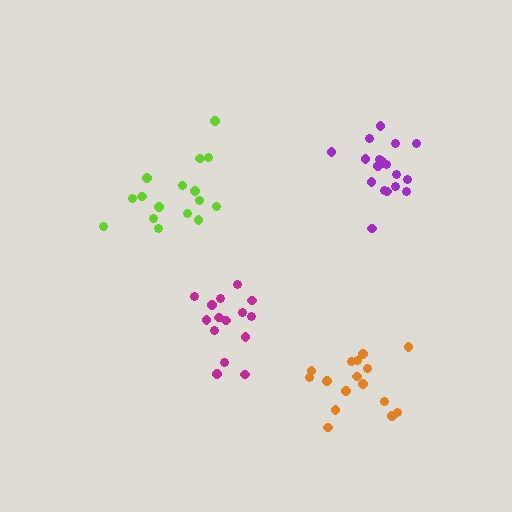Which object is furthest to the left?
The lime cluster is leftmost.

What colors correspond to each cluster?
The clusters are colored: purple, lime, magenta, orange.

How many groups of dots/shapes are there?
There are 4 groups.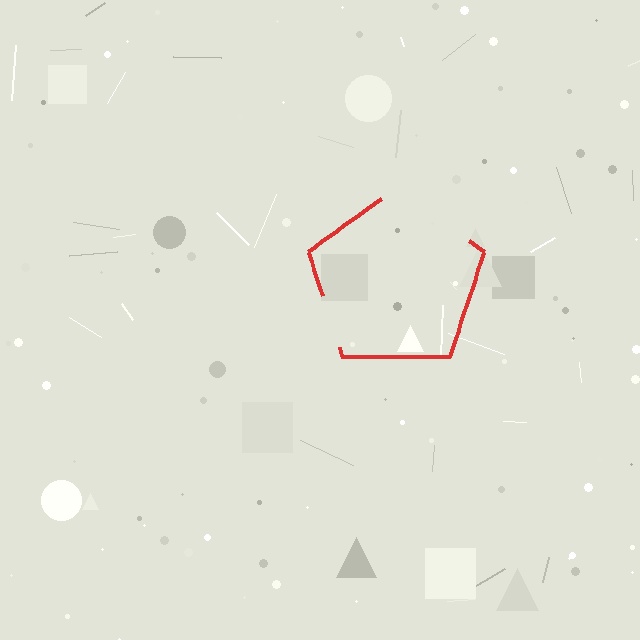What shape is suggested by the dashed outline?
The dashed outline suggests a pentagon.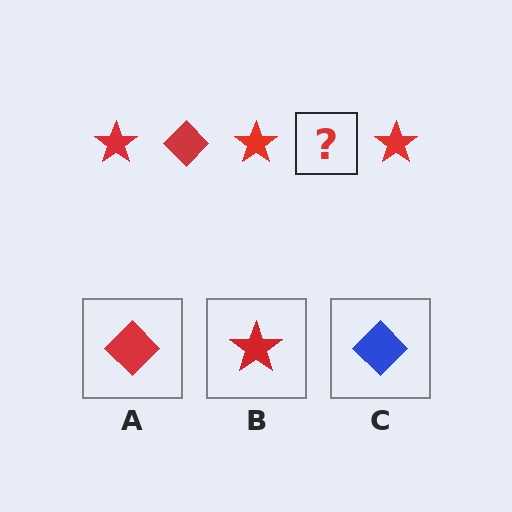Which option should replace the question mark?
Option A.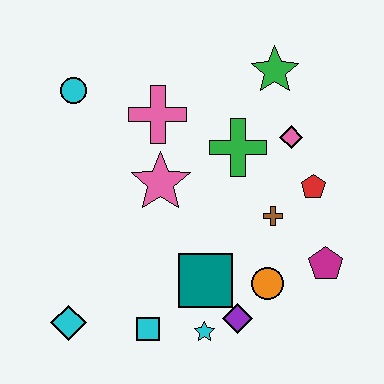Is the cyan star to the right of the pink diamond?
No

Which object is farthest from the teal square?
The cyan circle is farthest from the teal square.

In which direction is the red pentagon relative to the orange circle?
The red pentagon is above the orange circle.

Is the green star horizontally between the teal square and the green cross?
No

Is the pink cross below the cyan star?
No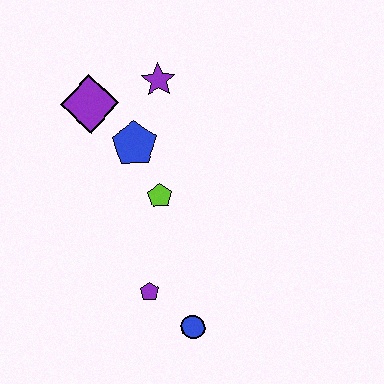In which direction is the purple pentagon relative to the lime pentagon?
The purple pentagon is below the lime pentagon.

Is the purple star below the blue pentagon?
No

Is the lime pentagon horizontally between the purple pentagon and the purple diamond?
No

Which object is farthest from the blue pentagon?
The blue circle is farthest from the blue pentagon.